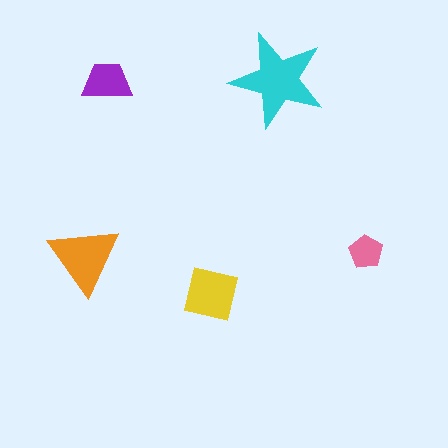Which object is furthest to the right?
The pink pentagon is rightmost.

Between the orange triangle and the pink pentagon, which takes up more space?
The orange triangle.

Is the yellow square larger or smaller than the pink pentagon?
Larger.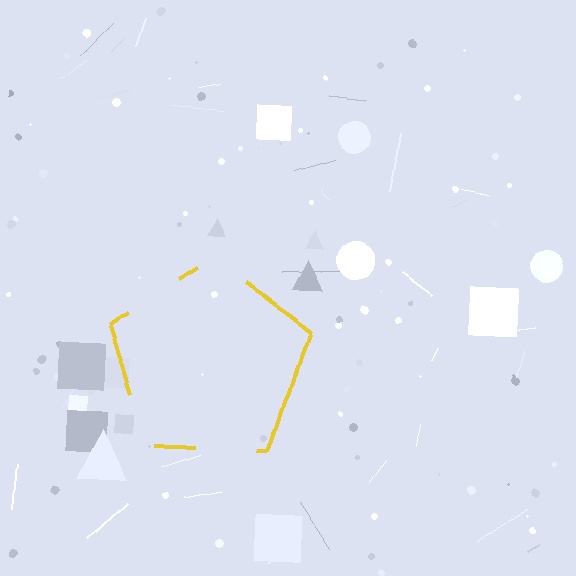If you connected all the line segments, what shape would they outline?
They would outline a pentagon.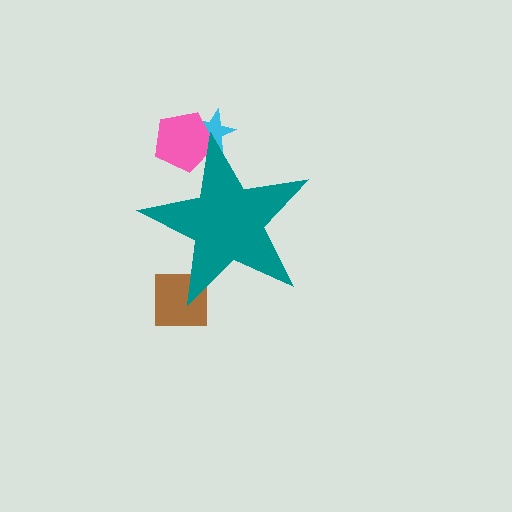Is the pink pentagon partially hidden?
Yes, the pink pentagon is partially hidden behind the teal star.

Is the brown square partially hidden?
Yes, the brown square is partially hidden behind the teal star.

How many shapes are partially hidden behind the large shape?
3 shapes are partially hidden.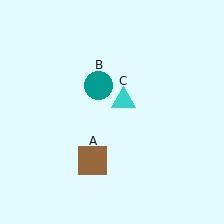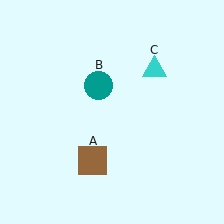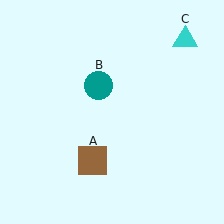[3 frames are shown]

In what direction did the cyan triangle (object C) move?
The cyan triangle (object C) moved up and to the right.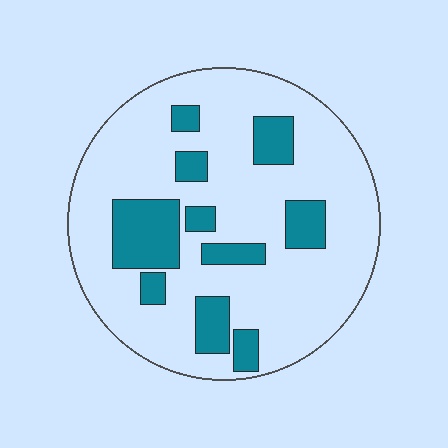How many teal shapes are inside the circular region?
10.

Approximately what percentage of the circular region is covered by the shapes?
Approximately 20%.